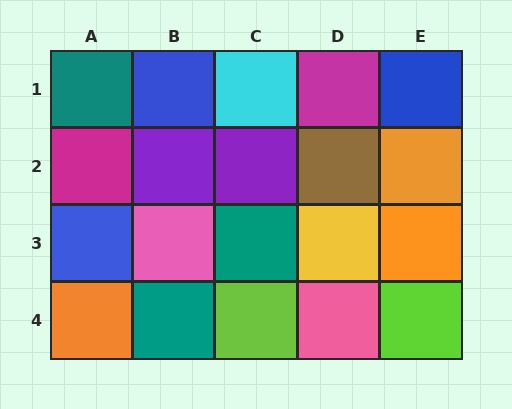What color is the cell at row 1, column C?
Cyan.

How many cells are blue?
3 cells are blue.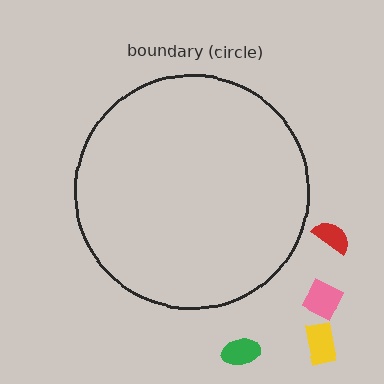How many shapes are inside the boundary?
0 inside, 4 outside.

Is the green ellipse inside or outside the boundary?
Outside.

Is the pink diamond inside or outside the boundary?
Outside.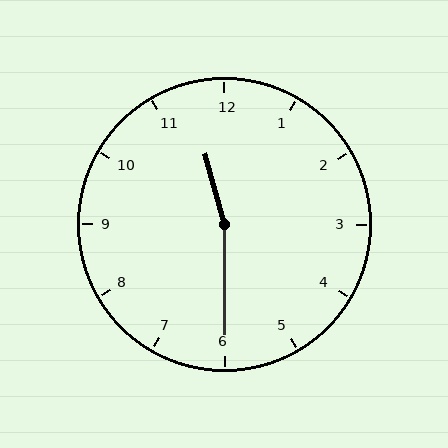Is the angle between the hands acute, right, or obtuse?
It is obtuse.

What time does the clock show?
11:30.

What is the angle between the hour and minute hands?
Approximately 165 degrees.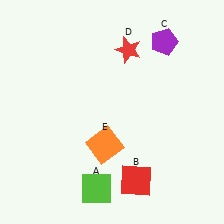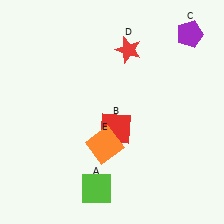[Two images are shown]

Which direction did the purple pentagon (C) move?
The purple pentagon (C) moved right.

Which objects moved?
The objects that moved are: the red square (B), the purple pentagon (C).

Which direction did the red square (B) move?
The red square (B) moved up.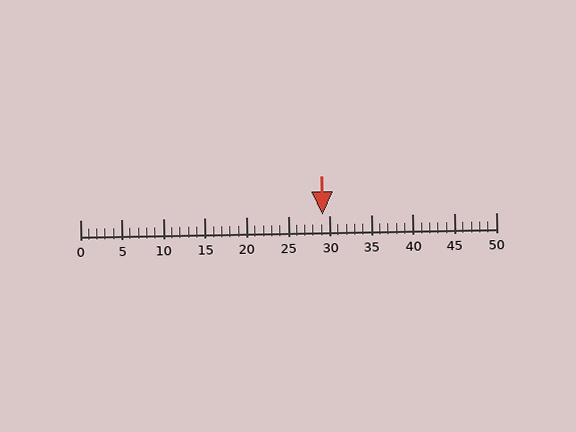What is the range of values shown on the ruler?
The ruler shows values from 0 to 50.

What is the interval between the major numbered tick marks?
The major tick marks are spaced 5 units apart.